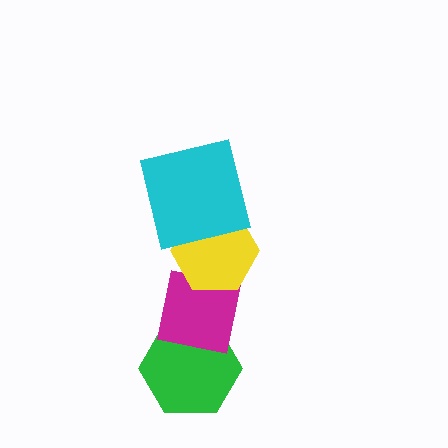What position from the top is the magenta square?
The magenta square is 3rd from the top.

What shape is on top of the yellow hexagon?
The cyan square is on top of the yellow hexagon.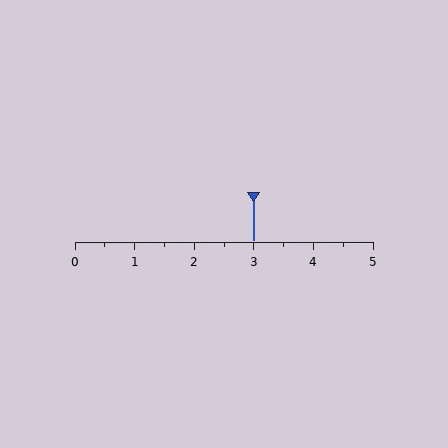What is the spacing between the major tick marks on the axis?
The major ticks are spaced 1 apart.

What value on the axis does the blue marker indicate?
The marker indicates approximately 3.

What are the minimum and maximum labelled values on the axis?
The axis runs from 0 to 5.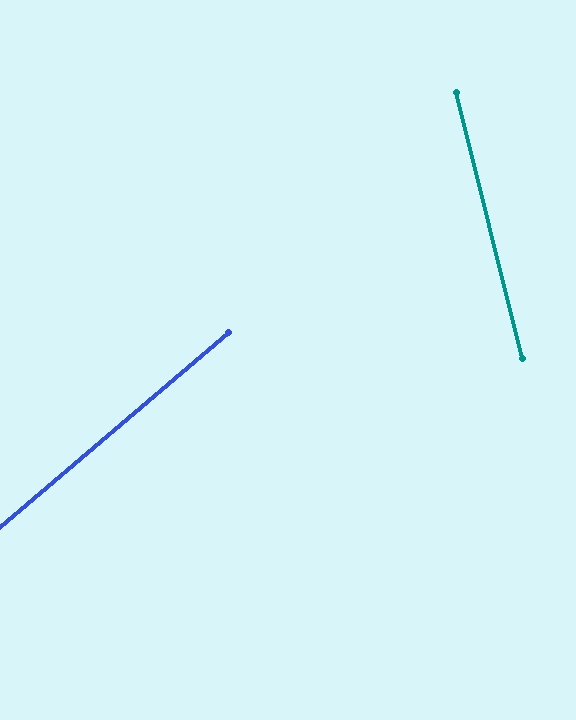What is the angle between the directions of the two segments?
Approximately 64 degrees.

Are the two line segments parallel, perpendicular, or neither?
Neither parallel nor perpendicular — they differ by about 64°.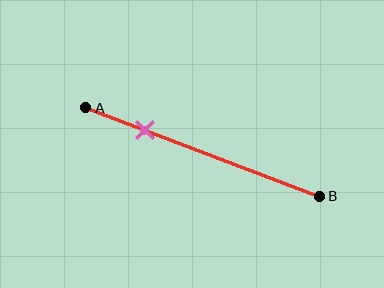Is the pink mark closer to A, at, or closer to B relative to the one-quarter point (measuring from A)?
The pink mark is approximately at the one-quarter point of segment AB.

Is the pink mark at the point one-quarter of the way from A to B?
Yes, the mark is approximately at the one-quarter point.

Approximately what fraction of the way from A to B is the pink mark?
The pink mark is approximately 25% of the way from A to B.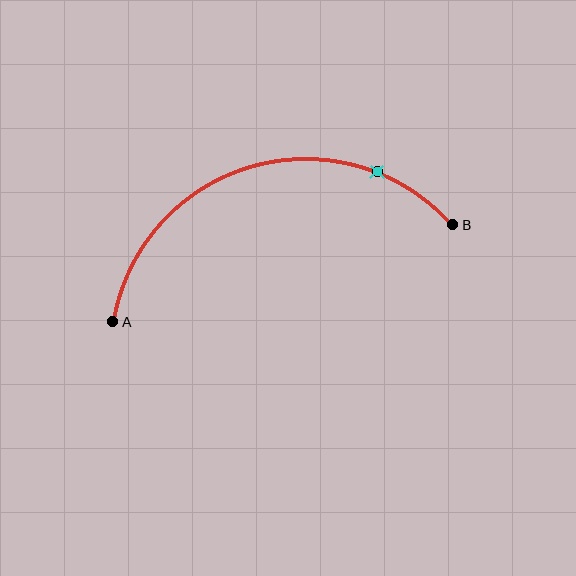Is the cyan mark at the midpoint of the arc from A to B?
No. The cyan mark lies on the arc but is closer to endpoint B. The arc midpoint would be at the point on the curve equidistant along the arc from both A and B.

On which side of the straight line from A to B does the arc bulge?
The arc bulges above the straight line connecting A and B.